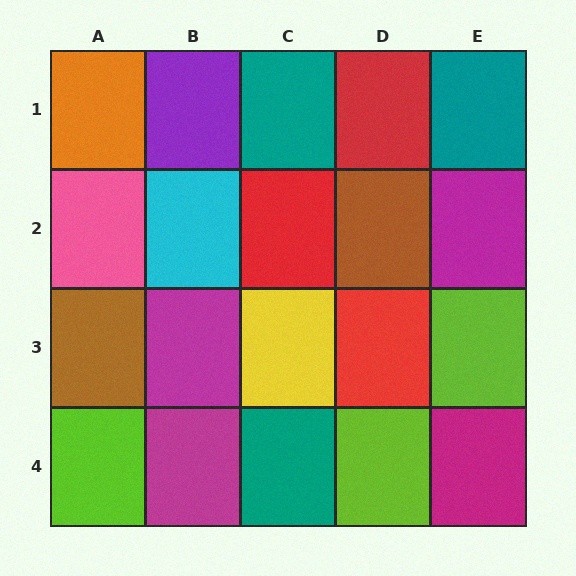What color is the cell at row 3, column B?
Magenta.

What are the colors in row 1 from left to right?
Orange, purple, teal, red, teal.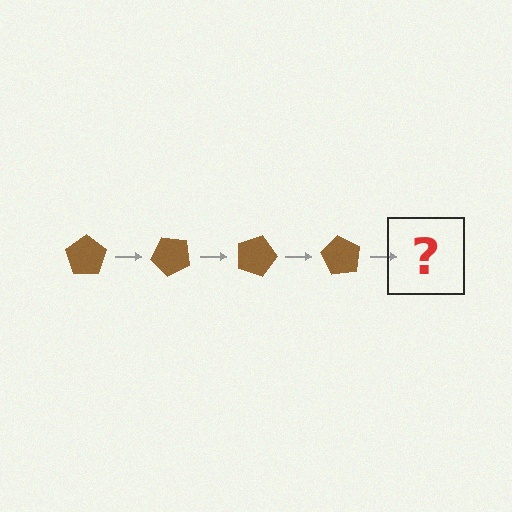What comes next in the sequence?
The next element should be a brown pentagon rotated 180 degrees.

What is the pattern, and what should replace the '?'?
The pattern is that the pentagon rotates 45 degrees each step. The '?' should be a brown pentagon rotated 180 degrees.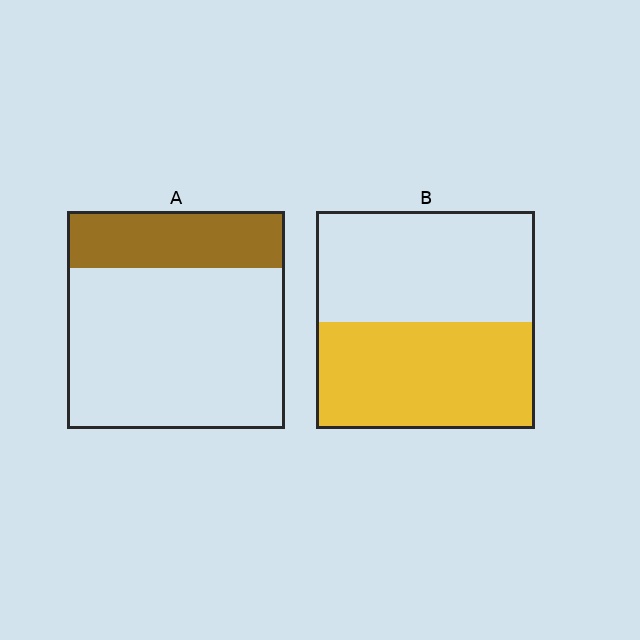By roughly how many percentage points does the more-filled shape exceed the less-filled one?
By roughly 25 percentage points (B over A).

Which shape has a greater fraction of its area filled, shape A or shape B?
Shape B.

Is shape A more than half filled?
No.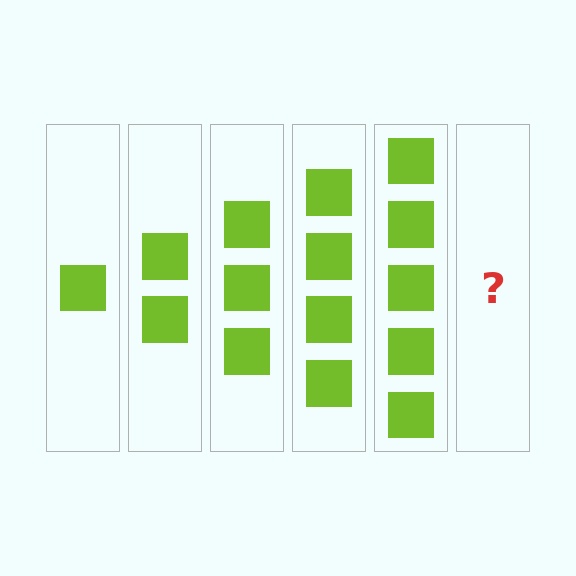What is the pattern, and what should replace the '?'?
The pattern is that each step adds one more square. The '?' should be 6 squares.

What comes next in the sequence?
The next element should be 6 squares.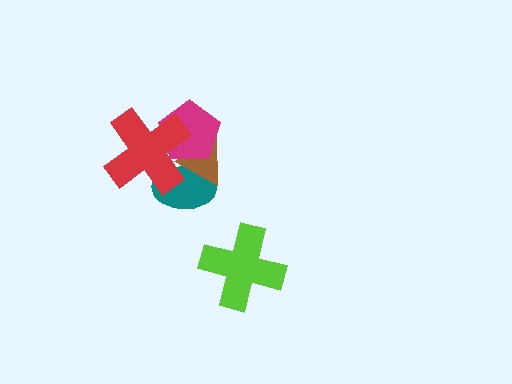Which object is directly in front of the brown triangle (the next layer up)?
The magenta pentagon is directly in front of the brown triangle.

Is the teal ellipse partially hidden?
Yes, it is partially covered by another shape.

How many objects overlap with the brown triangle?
3 objects overlap with the brown triangle.